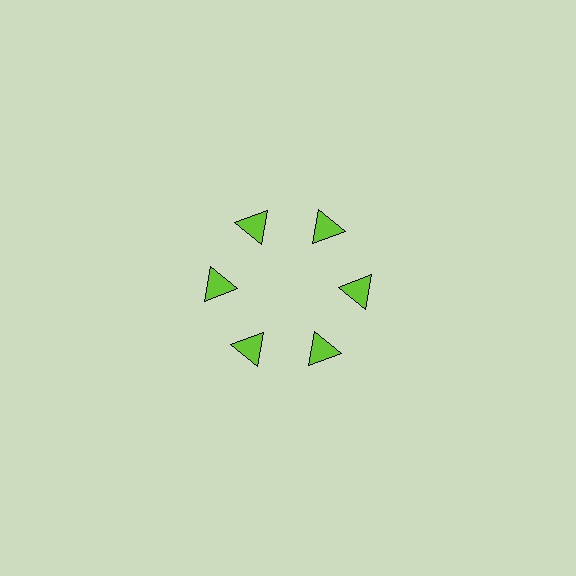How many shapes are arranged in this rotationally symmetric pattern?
There are 6 shapes, arranged in 6 groups of 1.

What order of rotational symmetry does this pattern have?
This pattern has 6-fold rotational symmetry.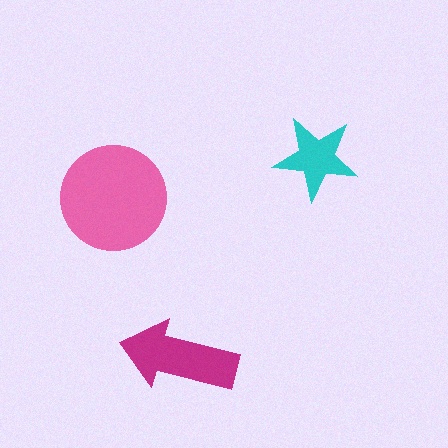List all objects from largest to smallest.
The pink circle, the magenta arrow, the cyan star.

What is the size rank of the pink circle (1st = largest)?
1st.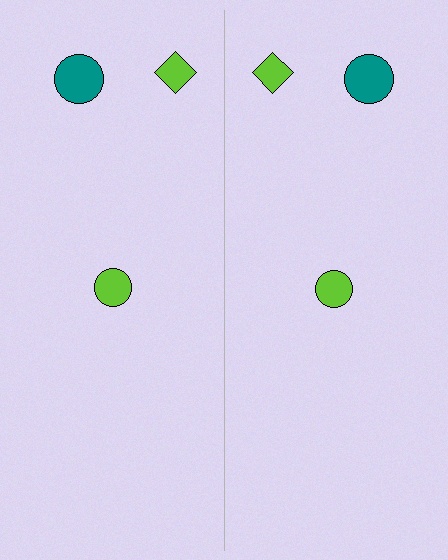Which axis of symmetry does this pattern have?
The pattern has a vertical axis of symmetry running through the center of the image.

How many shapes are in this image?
There are 6 shapes in this image.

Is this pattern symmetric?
Yes, this pattern has bilateral (reflection) symmetry.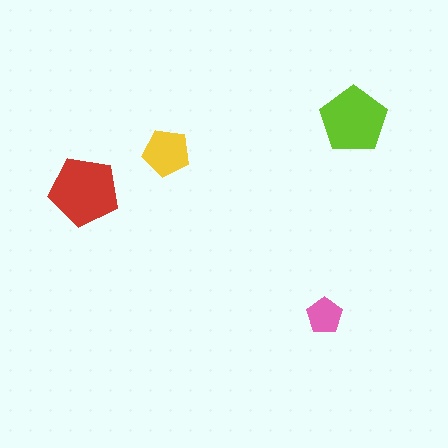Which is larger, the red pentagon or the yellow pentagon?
The red one.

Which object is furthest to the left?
The red pentagon is leftmost.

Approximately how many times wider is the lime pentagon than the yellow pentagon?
About 1.5 times wider.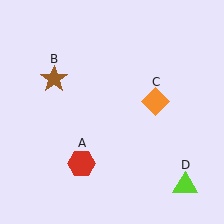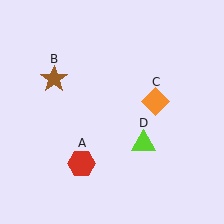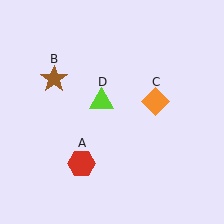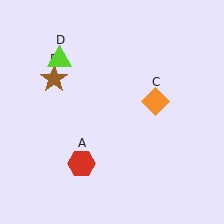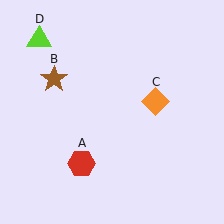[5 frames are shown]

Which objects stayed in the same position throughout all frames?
Red hexagon (object A) and brown star (object B) and orange diamond (object C) remained stationary.